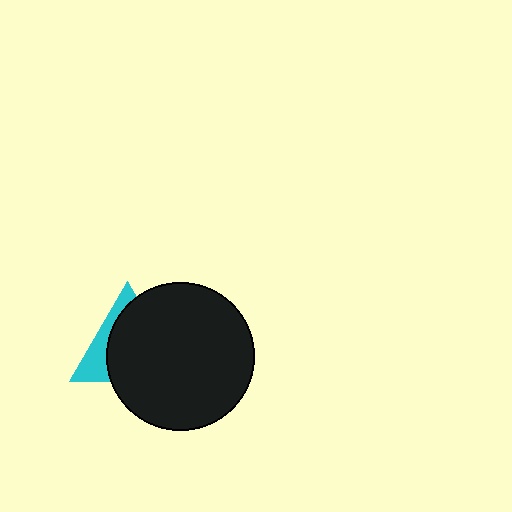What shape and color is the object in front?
The object in front is a black circle.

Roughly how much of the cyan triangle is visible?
A small part of it is visible (roughly 30%).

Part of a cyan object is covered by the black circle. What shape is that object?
It is a triangle.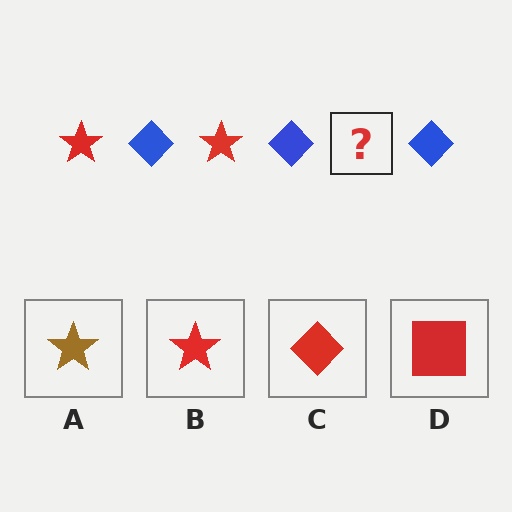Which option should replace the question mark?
Option B.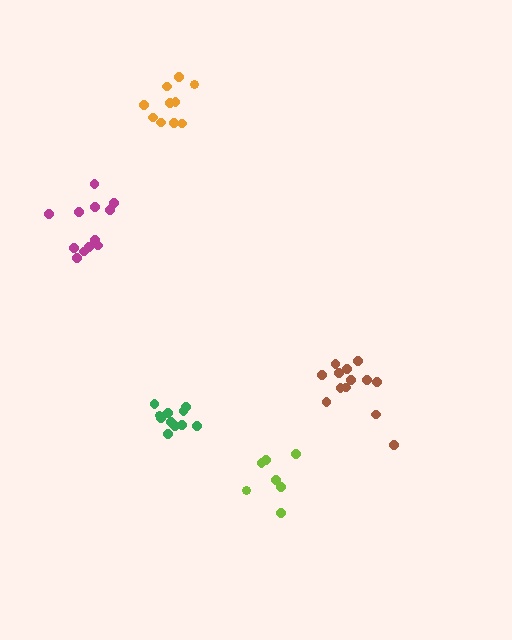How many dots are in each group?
Group 1: 11 dots, Group 2: 12 dots, Group 3: 7 dots, Group 4: 10 dots, Group 5: 13 dots (53 total).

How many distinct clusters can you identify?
There are 5 distinct clusters.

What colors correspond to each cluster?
The clusters are colored: green, magenta, lime, orange, brown.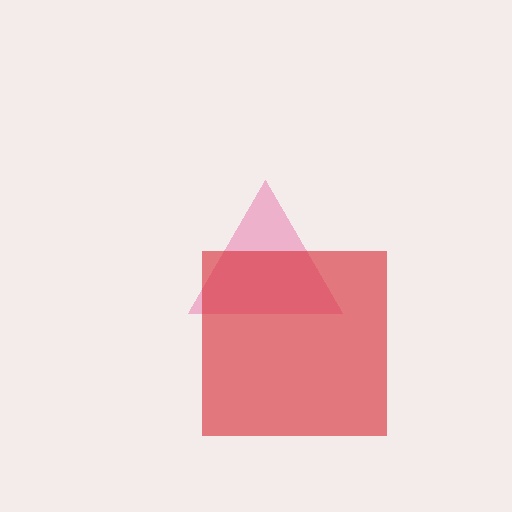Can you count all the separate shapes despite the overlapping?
Yes, there are 2 separate shapes.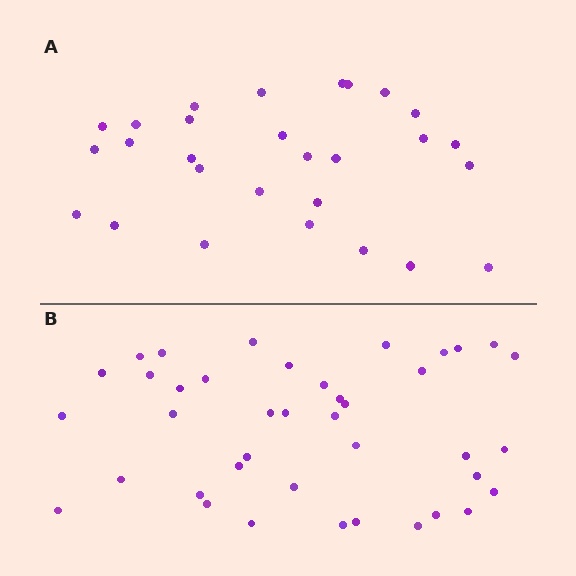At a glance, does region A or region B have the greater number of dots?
Region B (the bottom region) has more dots.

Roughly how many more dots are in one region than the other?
Region B has roughly 12 or so more dots than region A.